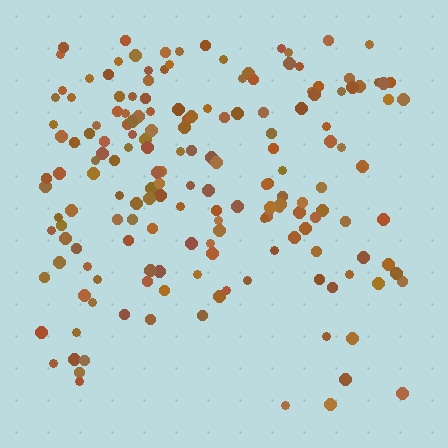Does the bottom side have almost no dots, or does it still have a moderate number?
Still a moderate number, just noticeably fewer than the top.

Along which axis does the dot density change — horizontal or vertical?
Vertical.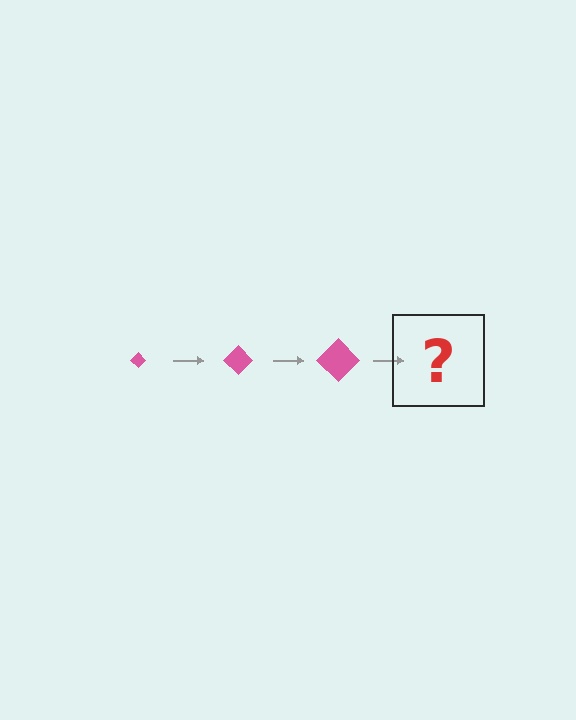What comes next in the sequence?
The next element should be a pink diamond, larger than the previous one.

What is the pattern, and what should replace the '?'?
The pattern is that the diamond gets progressively larger each step. The '?' should be a pink diamond, larger than the previous one.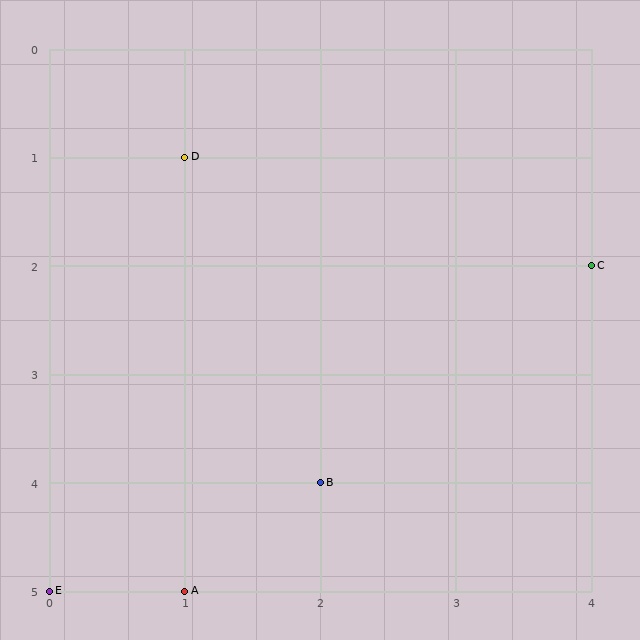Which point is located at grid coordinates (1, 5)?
Point A is at (1, 5).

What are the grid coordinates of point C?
Point C is at grid coordinates (4, 2).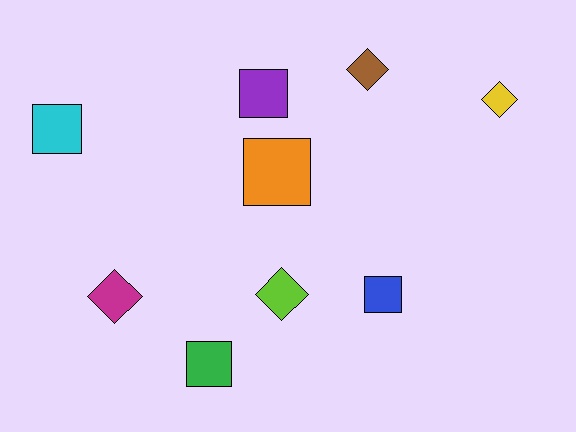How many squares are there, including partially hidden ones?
There are 5 squares.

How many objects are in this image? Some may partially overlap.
There are 9 objects.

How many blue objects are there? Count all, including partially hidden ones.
There is 1 blue object.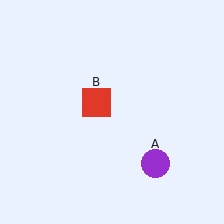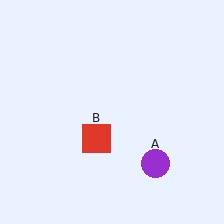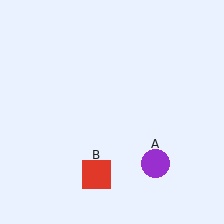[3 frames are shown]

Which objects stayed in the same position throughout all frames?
Purple circle (object A) remained stationary.